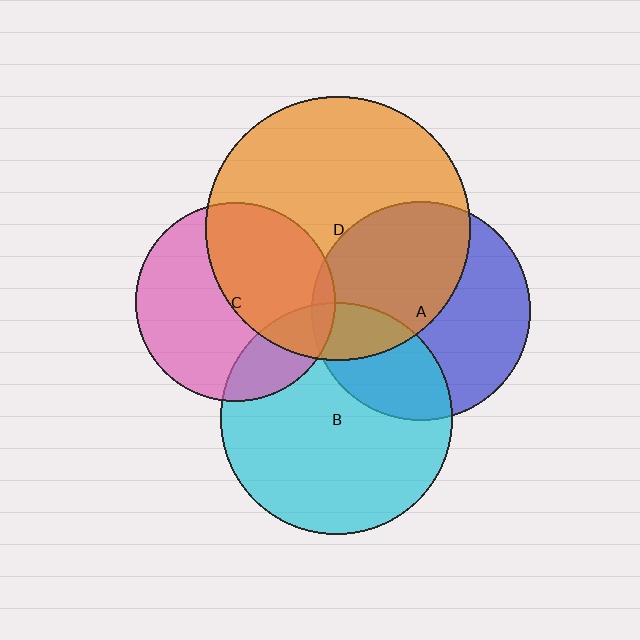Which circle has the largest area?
Circle D (orange).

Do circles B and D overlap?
Yes.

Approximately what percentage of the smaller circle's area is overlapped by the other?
Approximately 15%.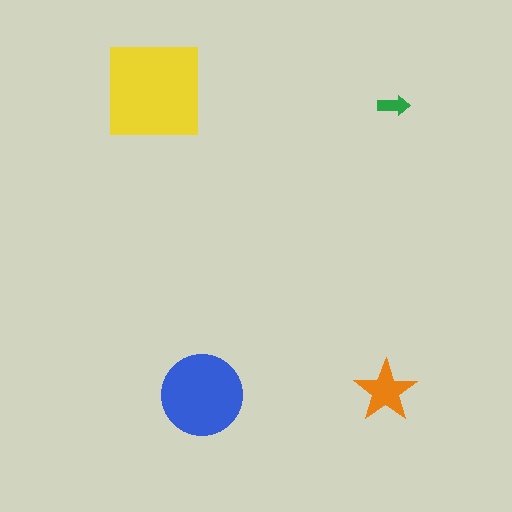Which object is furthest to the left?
The yellow square is leftmost.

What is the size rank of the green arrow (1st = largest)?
4th.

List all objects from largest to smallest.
The yellow square, the blue circle, the orange star, the green arrow.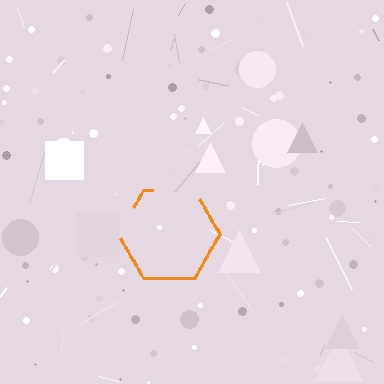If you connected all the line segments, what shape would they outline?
They would outline a hexagon.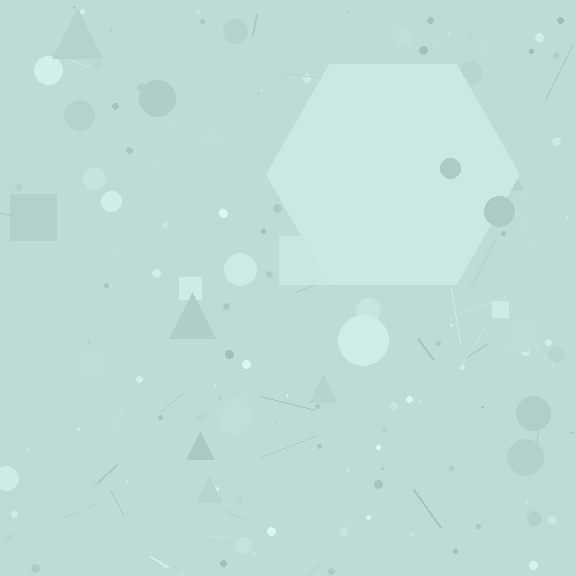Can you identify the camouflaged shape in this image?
The camouflaged shape is a hexagon.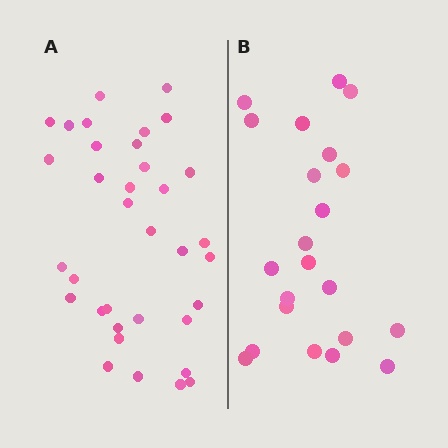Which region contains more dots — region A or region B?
Region A (the left region) has more dots.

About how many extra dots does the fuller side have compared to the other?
Region A has approximately 15 more dots than region B.